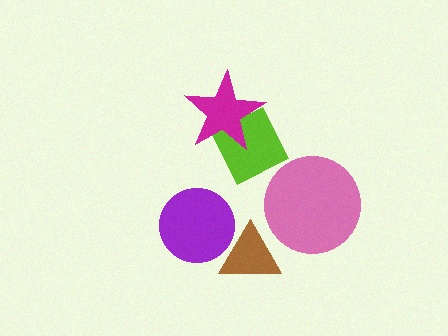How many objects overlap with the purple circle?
1 object overlaps with the purple circle.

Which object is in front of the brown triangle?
The purple circle is in front of the brown triangle.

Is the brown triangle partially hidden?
Yes, it is partially covered by another shape.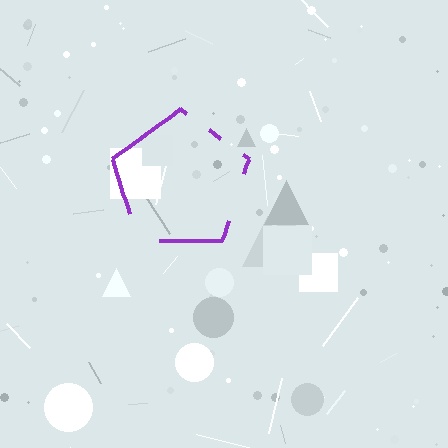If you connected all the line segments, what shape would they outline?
They would outline a pentagon.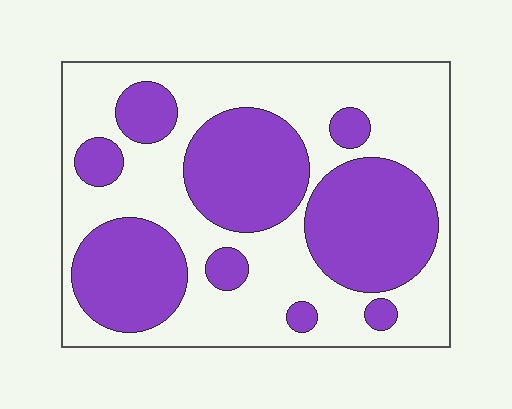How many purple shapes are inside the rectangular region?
9.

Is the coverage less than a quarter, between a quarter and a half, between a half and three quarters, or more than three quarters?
Between a quarter and a half.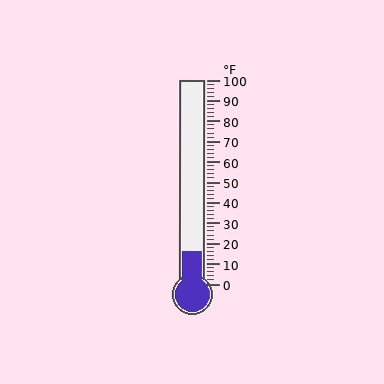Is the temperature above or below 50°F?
The temperature is below 50°F.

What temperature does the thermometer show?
The thermometer shows approximately 16°F.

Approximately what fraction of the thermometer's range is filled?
The thermometer is filled to approximately 15% of its range.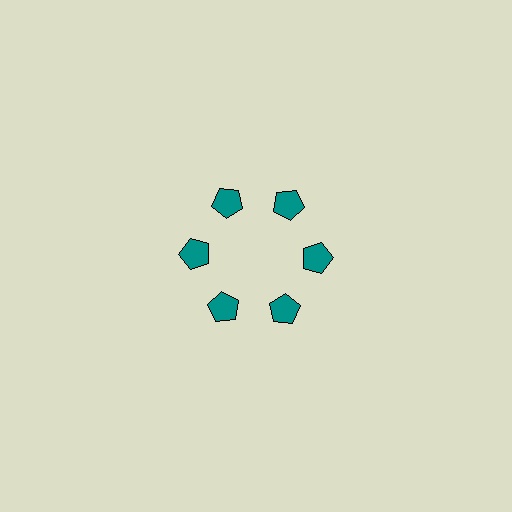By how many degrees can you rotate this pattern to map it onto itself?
The pattern maps onto itself every 60 degrees of rotation.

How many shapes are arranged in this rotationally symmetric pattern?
There are 6 shapes, arranged in 6 groups of 1.